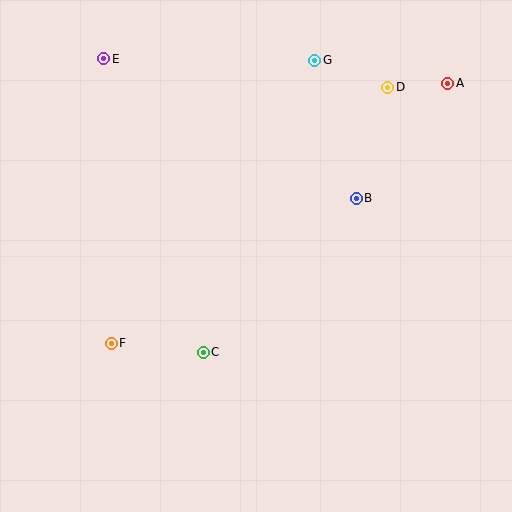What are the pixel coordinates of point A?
Point A is at (447, 83).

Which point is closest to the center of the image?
Point C at (204, 352) is closest to the center.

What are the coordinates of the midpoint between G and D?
The midpoint between G and D is at (351, 74).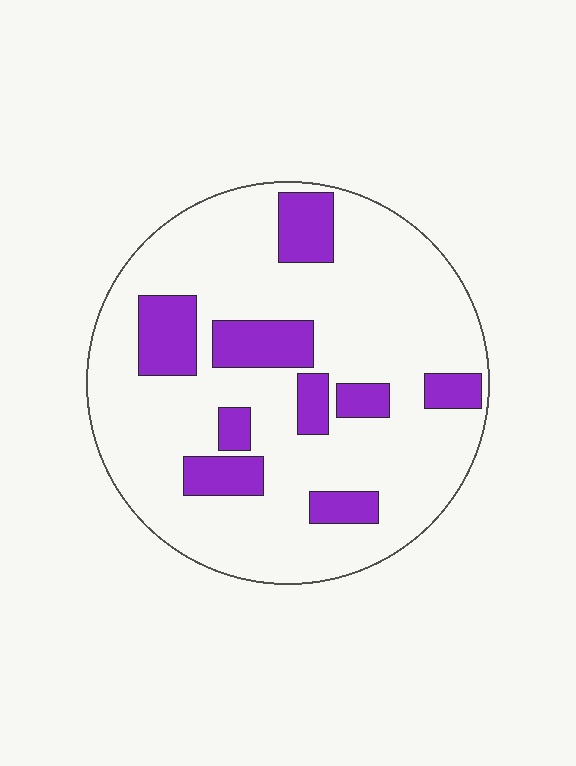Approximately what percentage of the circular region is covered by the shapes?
Approximately 20%.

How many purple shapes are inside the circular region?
9.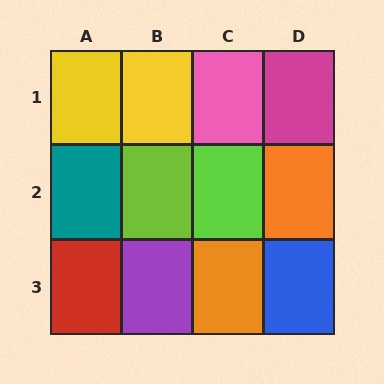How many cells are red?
1 cell is red.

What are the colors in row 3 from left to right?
Red, purple, orange, blue.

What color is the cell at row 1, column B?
Yellow.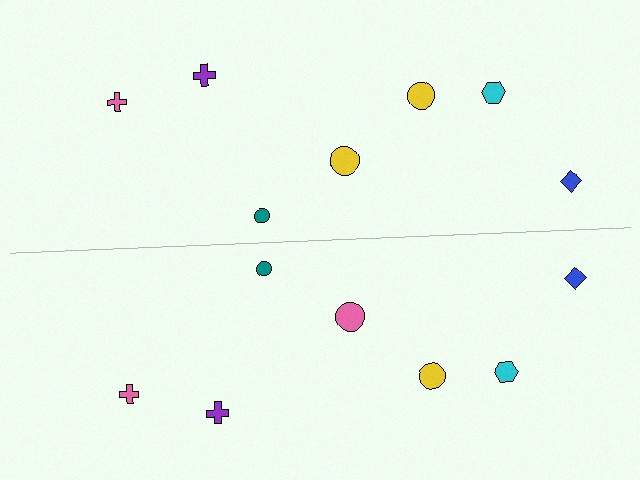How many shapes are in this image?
There are 14 shapes in this image.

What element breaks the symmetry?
The pink circle on the bottom side breaks the symmetry — its mirror counterpart is yellow.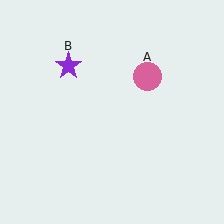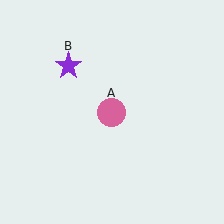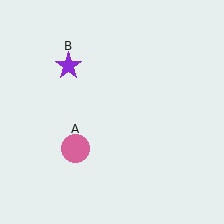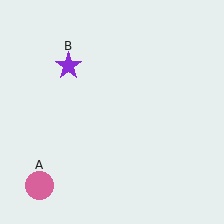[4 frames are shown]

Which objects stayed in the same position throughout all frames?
Purple star (object B) remained stationary.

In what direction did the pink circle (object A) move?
The pink circle (object A) moved down and to the left.